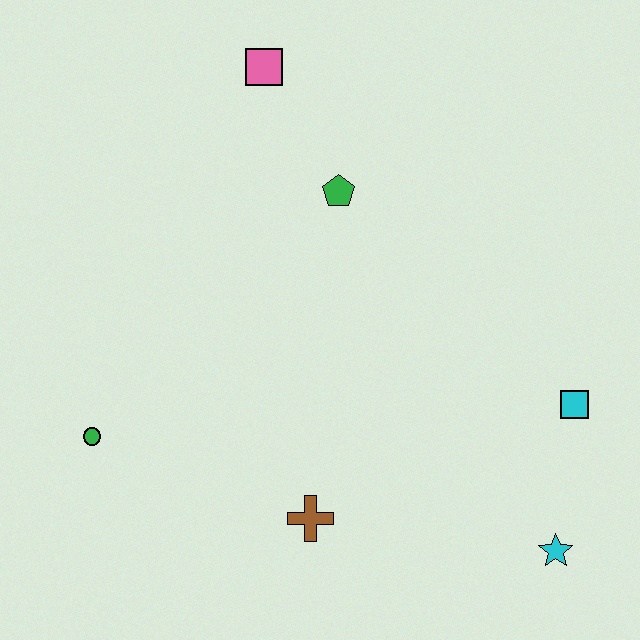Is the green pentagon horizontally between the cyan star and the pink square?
Yes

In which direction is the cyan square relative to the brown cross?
The cyan square is to the right of the brown cross.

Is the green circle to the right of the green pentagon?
No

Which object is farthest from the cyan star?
The pink square is farthest from the cyan star.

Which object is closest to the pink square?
The green pentagon is closest to the pink square.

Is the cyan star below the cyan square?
Yes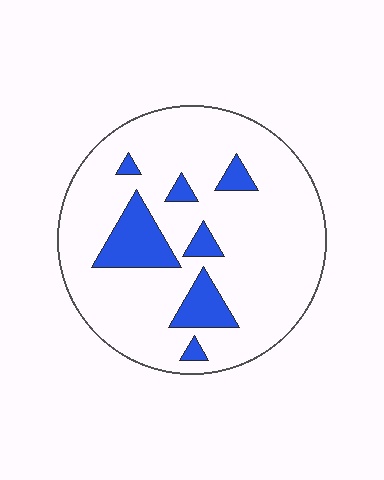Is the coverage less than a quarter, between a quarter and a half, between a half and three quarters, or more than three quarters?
Less than a quarter.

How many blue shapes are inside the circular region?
7.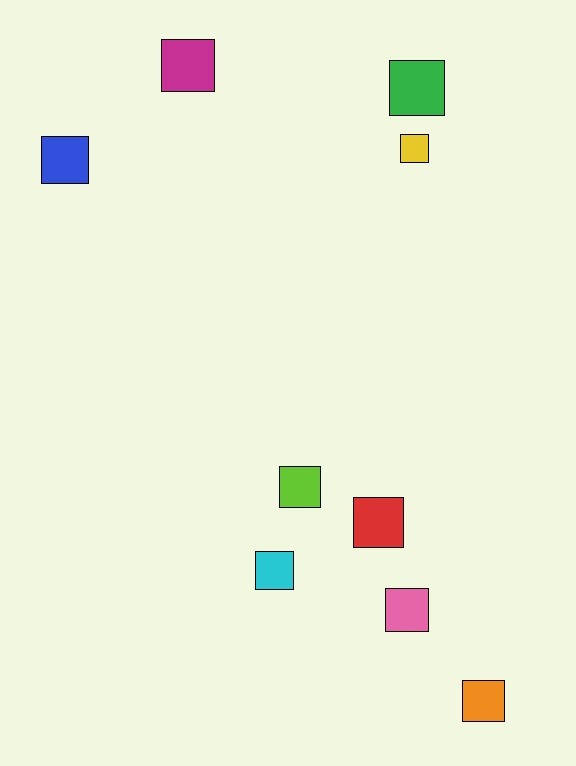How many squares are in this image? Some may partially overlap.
There are 9 squares.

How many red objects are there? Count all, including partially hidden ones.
There is 1 red object.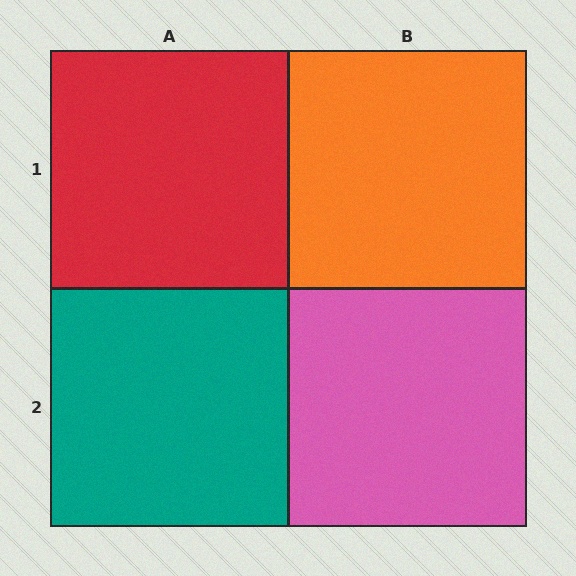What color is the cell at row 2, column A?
Teal.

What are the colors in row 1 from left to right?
Red, orange.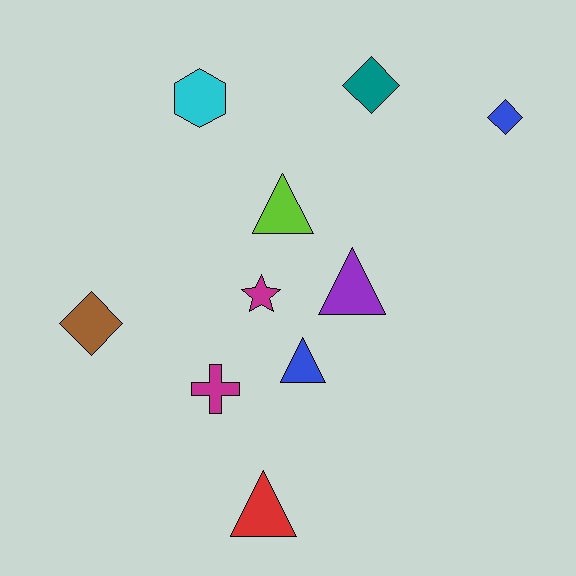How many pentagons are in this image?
There are no pentagons.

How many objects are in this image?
There are 10 objects.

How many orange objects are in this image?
There are no orange objects.